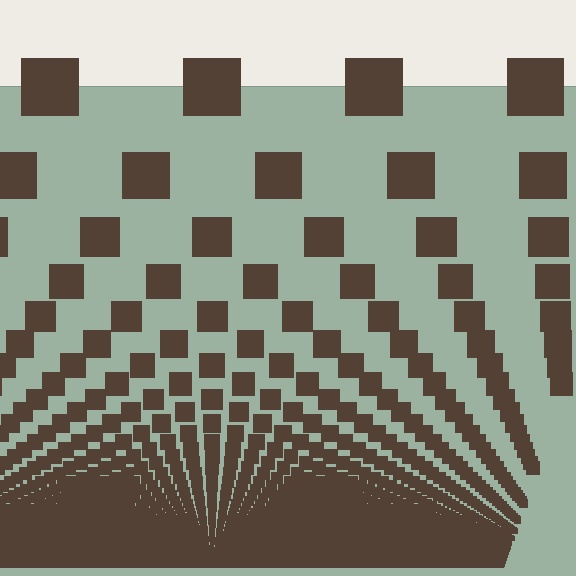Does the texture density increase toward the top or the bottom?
Density increases toward the bottom.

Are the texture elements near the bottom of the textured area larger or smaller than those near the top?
Smaller. The gradient is inverted — elements near the bottom are smaller and denser.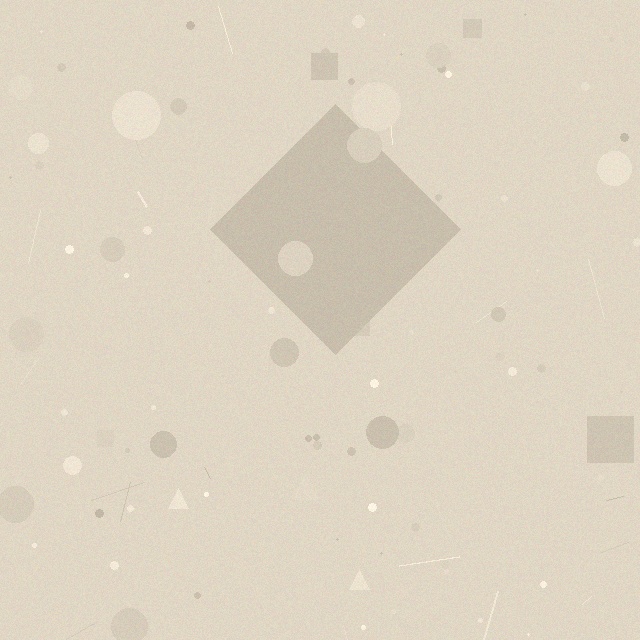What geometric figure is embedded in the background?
A diamond is embedded in the background.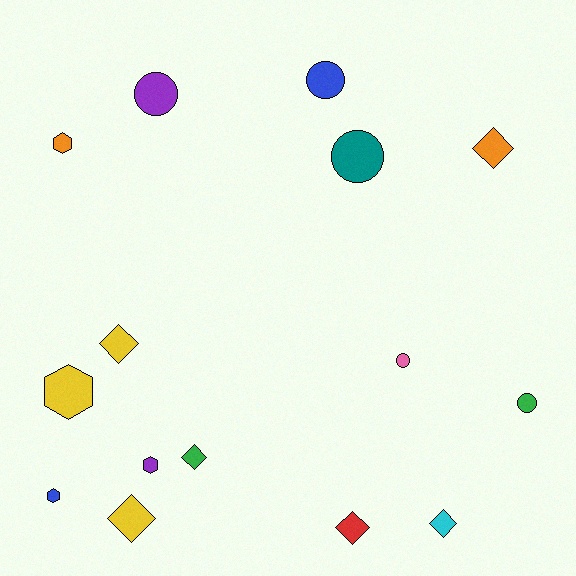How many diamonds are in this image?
There are 6 diamonds.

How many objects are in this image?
There are 15 objects.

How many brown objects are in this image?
There are no brown objects.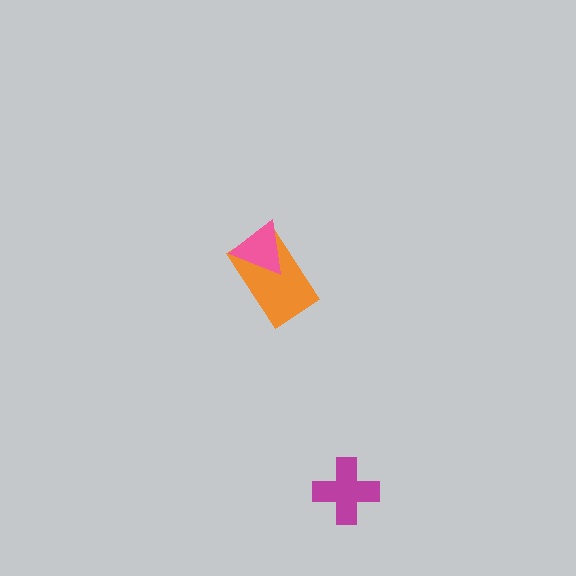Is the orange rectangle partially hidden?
Yes, it is partially covered by another shape.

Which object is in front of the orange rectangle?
The pink triangle is in front of the orange rectangle.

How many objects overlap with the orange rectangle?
1 object overlaps with the orange rectangle.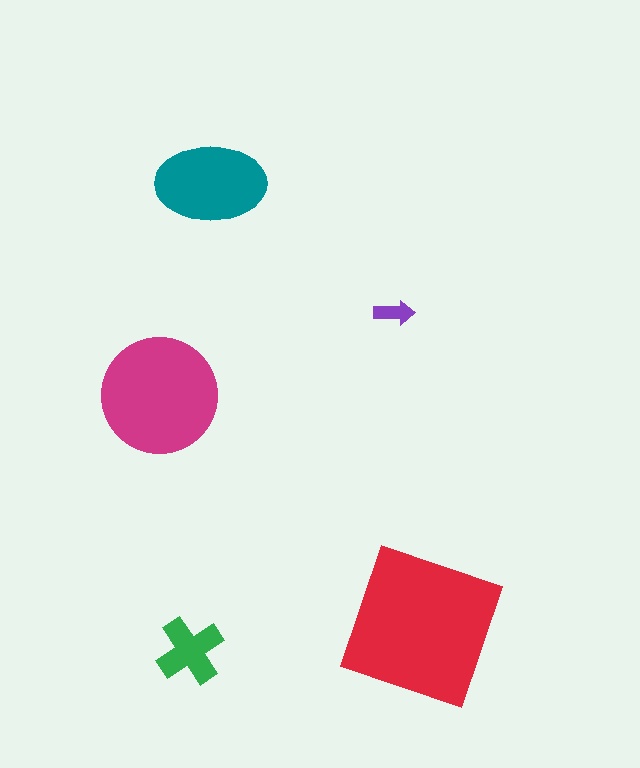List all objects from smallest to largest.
The purple arrow, the green cross, the teal ellipse, the magenta circle, the red square.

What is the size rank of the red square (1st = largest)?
1st.